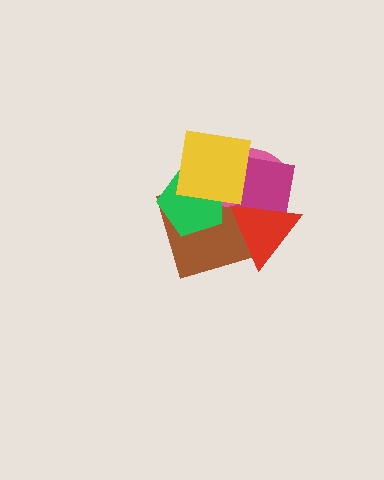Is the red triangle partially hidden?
No, no other shape covers it.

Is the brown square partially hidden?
Yes, it is partially covered by another shape.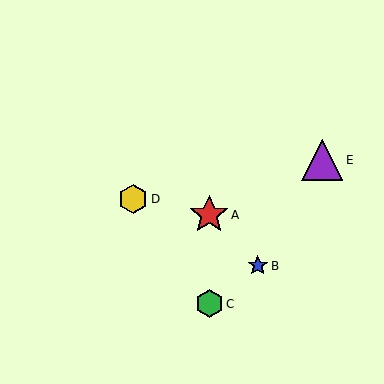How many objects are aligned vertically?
2 objects (A, C) are aligned vertically.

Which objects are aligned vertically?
Objects A, C are aligned vertically.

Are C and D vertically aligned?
No, C is at x≈209 and D is at x≈133.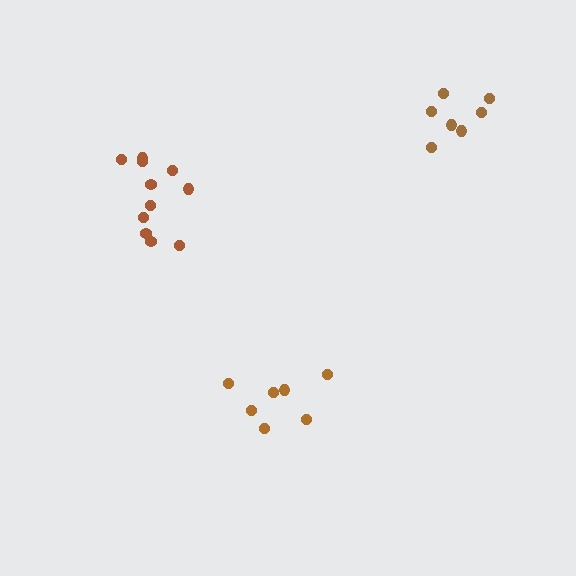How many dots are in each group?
Group 1: 7 dots, Group 2: 11 dots, Group 3: 7 dots (25 total).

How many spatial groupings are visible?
There are 3 spatial groupings.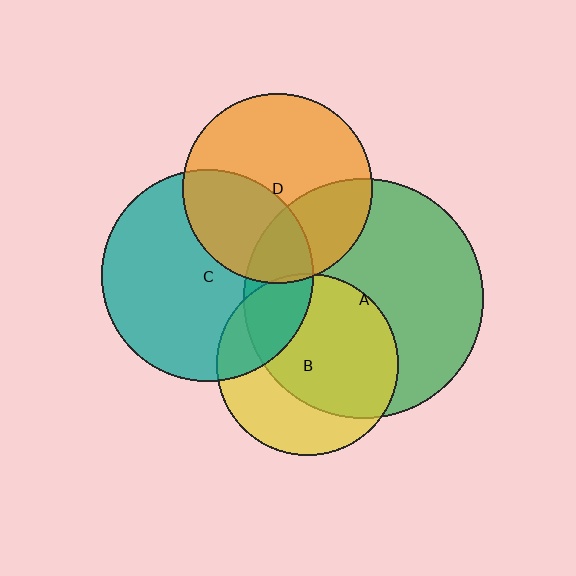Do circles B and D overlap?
Yes.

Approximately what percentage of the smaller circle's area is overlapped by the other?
Approximately 5%.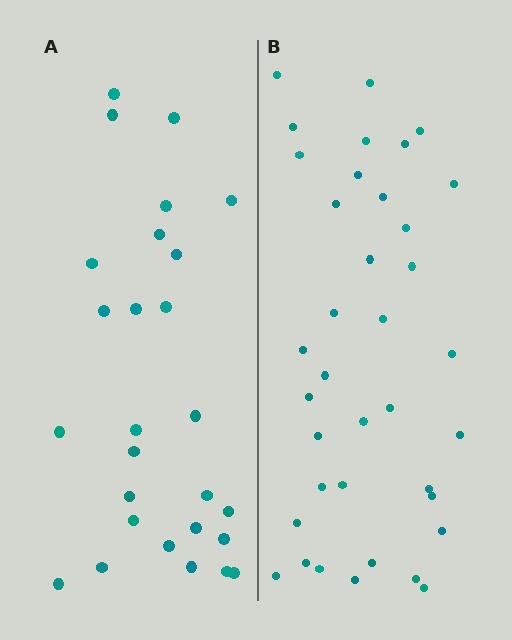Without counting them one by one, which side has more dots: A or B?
Region B (the right region) has more dots.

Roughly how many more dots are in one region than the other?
Region B has roughly 10 or so more dots than region A.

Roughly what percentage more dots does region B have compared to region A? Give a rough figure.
About 35% more.